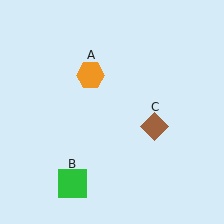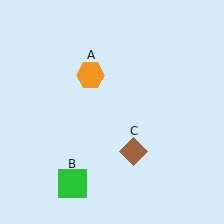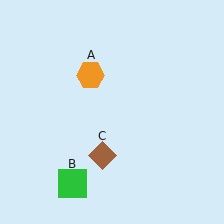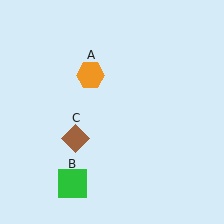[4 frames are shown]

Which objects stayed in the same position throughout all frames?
Orange hexagon (object A) and green square (object B) remained stationary.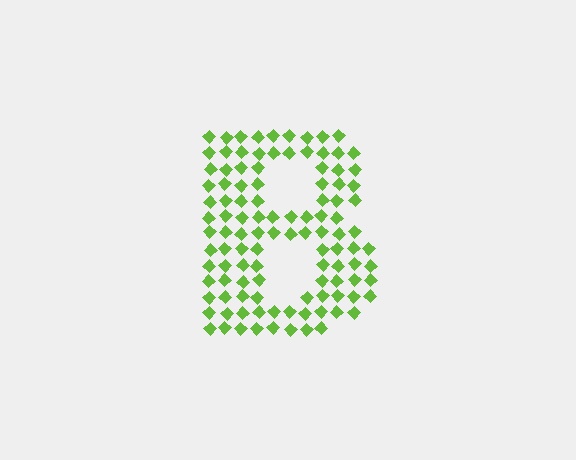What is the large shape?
The large shape is the letter B.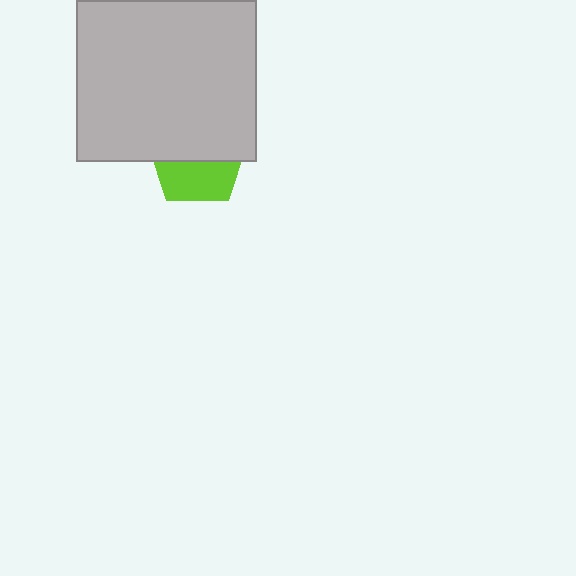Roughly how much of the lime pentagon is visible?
A small part of it is visible (roughly 45%).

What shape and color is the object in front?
The object in front is a light gray rectangle.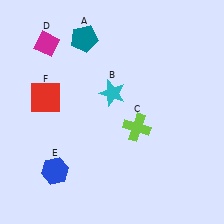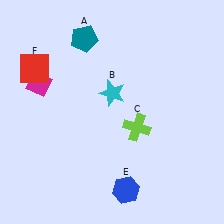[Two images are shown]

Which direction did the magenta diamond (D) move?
The magenta diamond (D) moved down.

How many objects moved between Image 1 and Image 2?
3 objects moved between the two images.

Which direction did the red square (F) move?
The red square (F) moved up.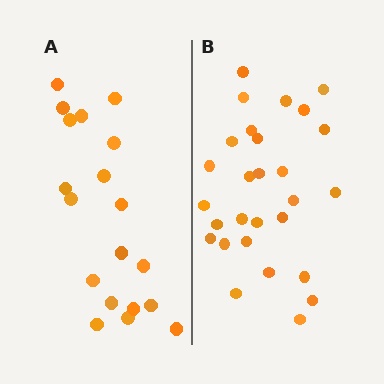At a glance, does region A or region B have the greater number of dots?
Region B (the right region) has more dots.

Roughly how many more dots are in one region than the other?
Region B has roughly 8 or so more dots than region A.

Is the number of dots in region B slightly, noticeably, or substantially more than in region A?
Region B has substantially more. The ratio is roughly 1.5 to 1.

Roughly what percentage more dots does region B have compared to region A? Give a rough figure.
About 45% more.